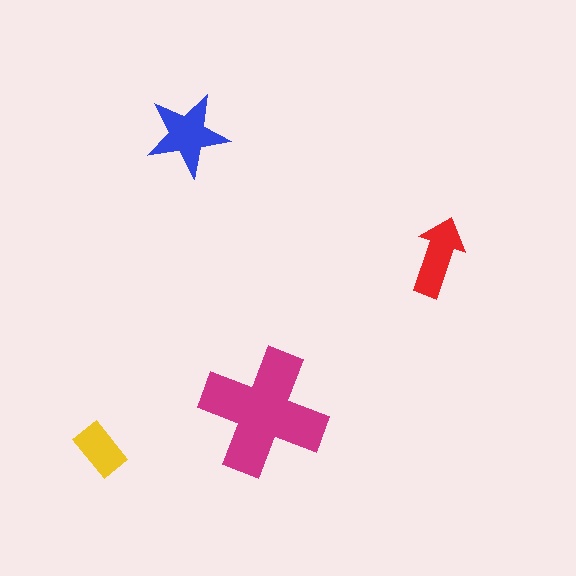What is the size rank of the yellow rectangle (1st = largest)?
4th.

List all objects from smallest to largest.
The yellow rectangle, the red arrow, the blue star, the magenta cross.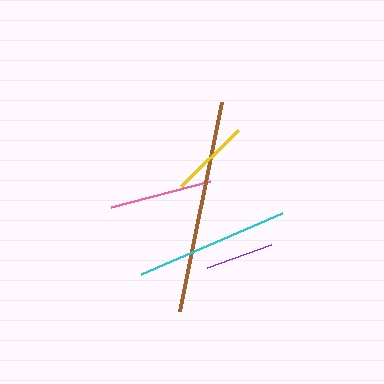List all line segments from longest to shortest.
From longest to shortest: brown, cyan, pink, yellow, purple.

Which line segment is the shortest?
The purple line is the shortest at approximately 68 pixels.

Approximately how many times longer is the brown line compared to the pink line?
The brown line is approximately 2.1 times the length of the pink line.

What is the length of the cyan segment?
The cyan segment is approximately 153 pixels long.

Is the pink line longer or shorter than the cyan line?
The cyan line is longer than the pink line.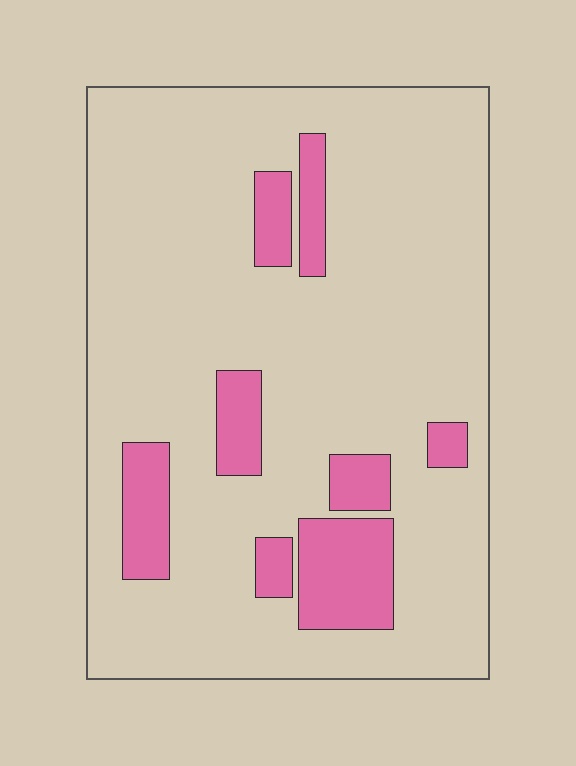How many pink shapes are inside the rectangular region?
8.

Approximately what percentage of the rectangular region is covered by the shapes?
Approximately 15%.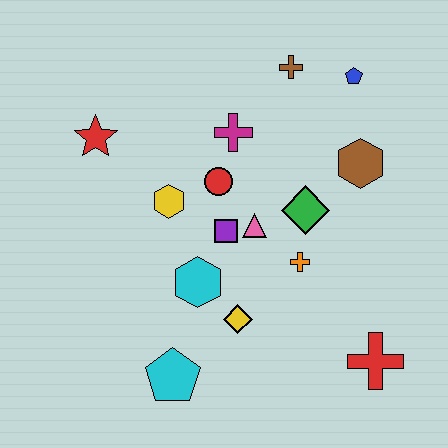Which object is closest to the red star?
The yellow hexagon is closest to the red star.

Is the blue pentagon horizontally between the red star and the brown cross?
No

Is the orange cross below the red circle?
Yes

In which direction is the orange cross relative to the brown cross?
The orange cross is below the brown cross.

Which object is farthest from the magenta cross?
The red cross is farthest from the magenta cross.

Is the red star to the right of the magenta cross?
No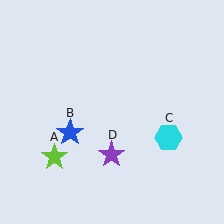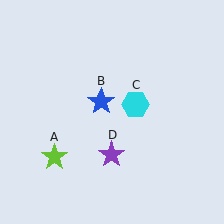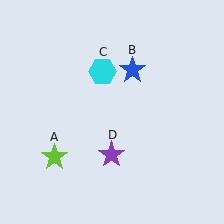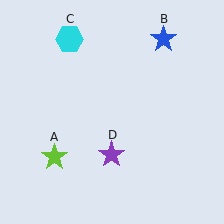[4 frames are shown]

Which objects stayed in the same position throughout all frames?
Lime star (object A) and purple star (object D) remained stationary.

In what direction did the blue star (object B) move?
The blue star (object B) moved up and to the right.